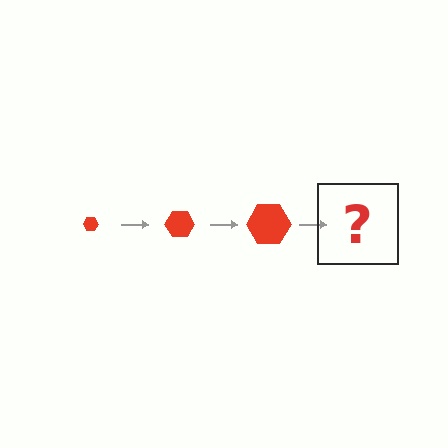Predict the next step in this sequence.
The next step is a red hexagon, larger than the previous one.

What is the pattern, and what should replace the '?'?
The pattern is that the hexagon gets progressively larger each step. The '?' should be a red hexagon, larger than the previous one.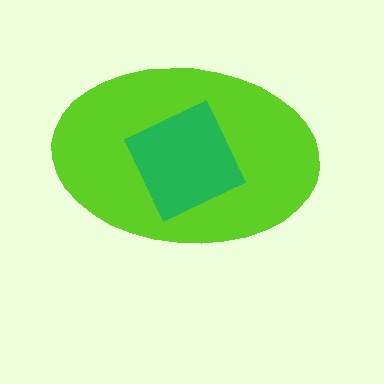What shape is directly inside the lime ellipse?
The green square.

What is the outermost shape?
The lime ellipse.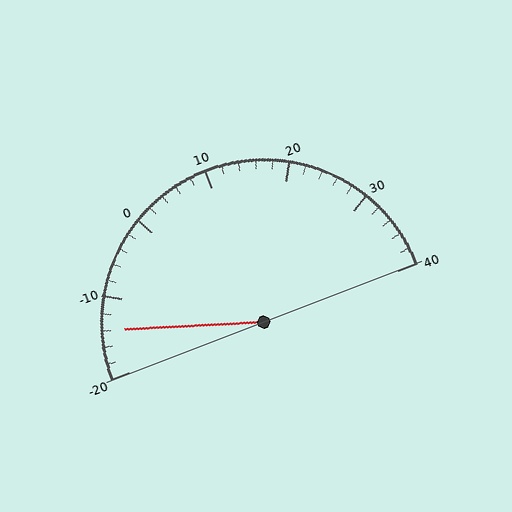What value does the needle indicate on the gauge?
The needle indicates approximately -14.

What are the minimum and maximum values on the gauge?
The gauge ranges from -20 to 40.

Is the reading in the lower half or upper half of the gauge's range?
The reading is in the lower half of the range (-20 to 40).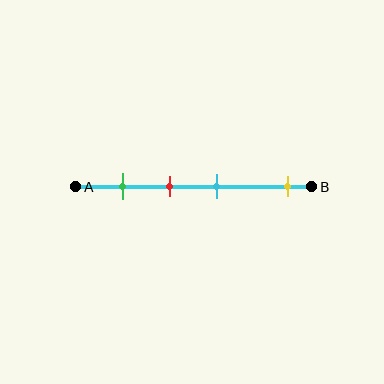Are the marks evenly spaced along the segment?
No, the marks are not evenly spaced.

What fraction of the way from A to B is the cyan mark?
The cyan mark is approximately 60% (0.6) of the way from A to B.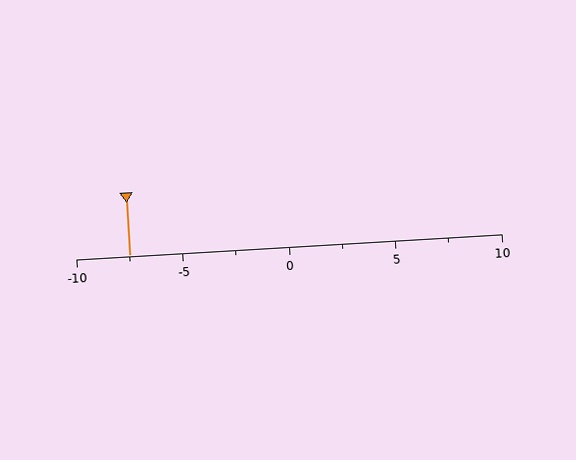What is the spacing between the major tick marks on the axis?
The major ticks are spaced 5 apart.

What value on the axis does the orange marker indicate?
The marker indicates approximately -7.5.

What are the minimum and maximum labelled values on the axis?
The axis runs from -10 to 10.